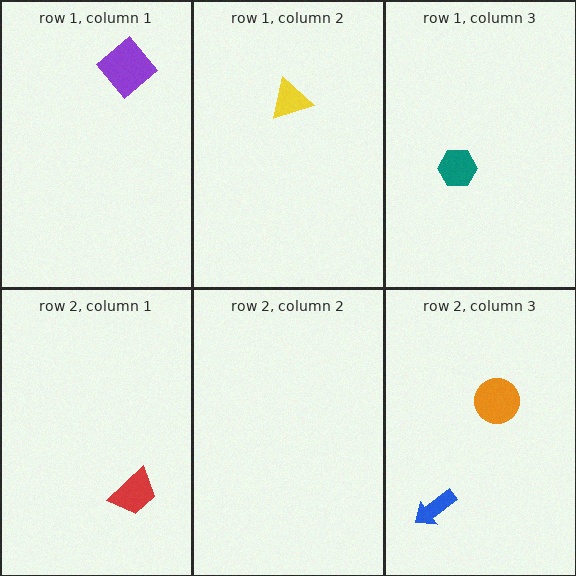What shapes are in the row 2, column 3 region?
The blue arrow, the orange circle.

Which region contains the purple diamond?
The row 1, column 1 region.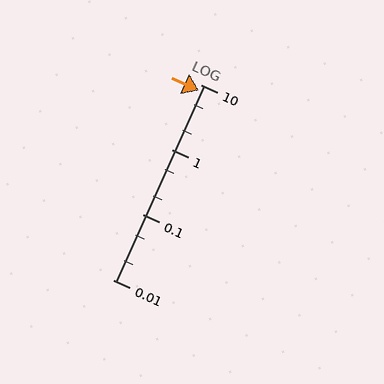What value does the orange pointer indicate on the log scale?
The pointer indicates approximately 8.1.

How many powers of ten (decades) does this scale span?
The scale spans 3 decades, from 0.01 to 10.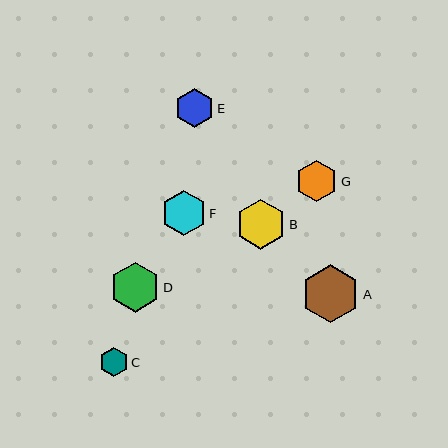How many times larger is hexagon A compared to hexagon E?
Hexagon A is approximately 1.5 times the size of hexagon E.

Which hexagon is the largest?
Hexagon A is the largest with a size of approximately 58 pixels.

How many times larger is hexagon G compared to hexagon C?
Hexagon G is approximately 1.4 times the size of hexagon C.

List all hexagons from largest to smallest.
From largest to smallest: A, B, D, F, G, E, C.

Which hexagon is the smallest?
Hexagon C is the smallest with a size of approximately 29 pixels.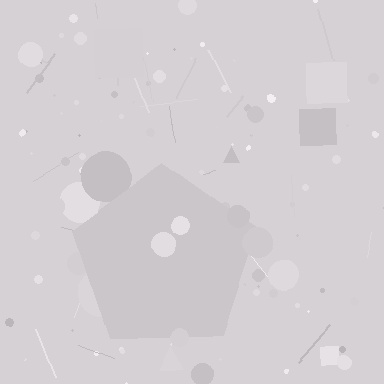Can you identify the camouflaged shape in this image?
The camouflaged shape is a pentagon.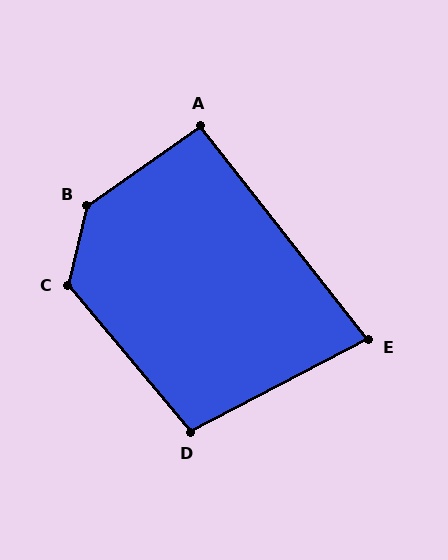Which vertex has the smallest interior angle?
E, at approximately 80 degrees.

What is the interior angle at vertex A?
Approximately 93 degrees (approximately right).